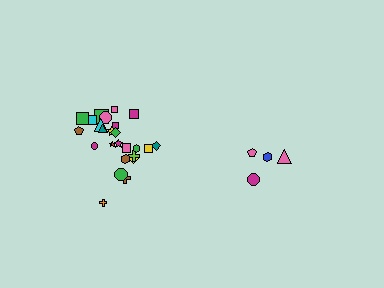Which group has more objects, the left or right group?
The left group.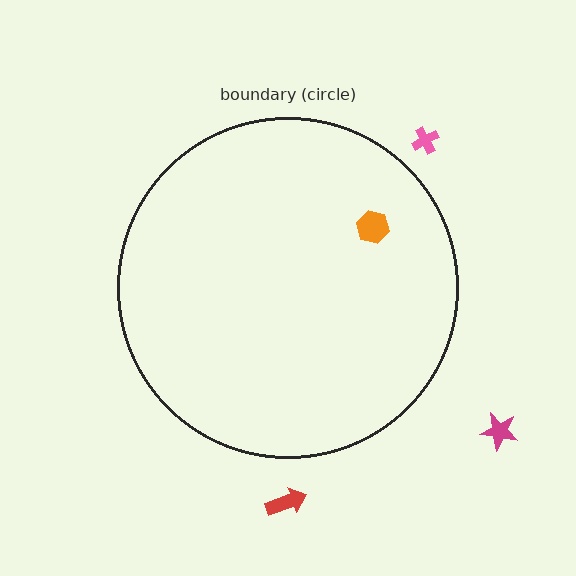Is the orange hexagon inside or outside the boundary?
Inside.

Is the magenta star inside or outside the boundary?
Outside.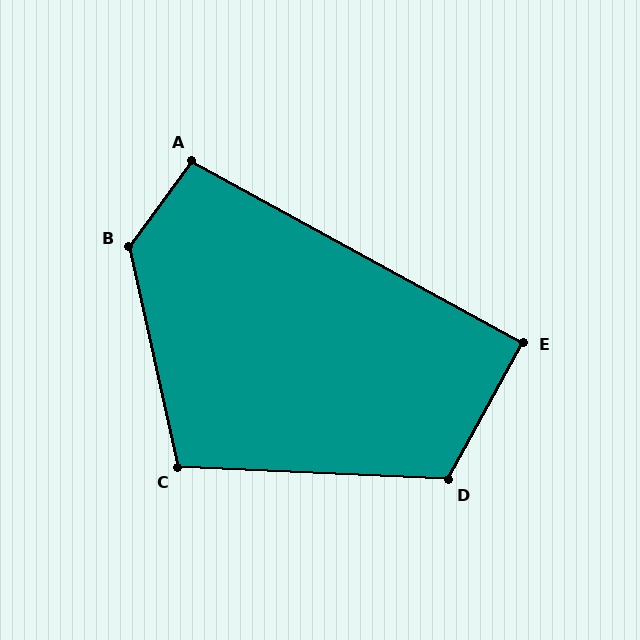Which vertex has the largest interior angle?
B, at approximately 131 degrees.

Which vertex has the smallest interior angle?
E, at approximately 90 degrees.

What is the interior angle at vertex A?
Approximately 97 degrees (obtuse).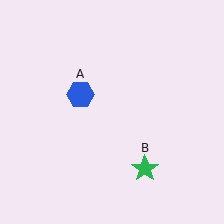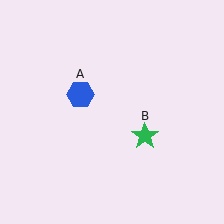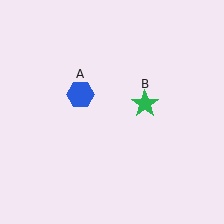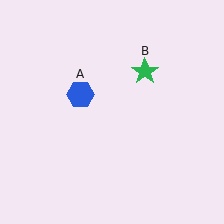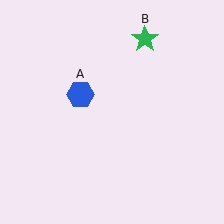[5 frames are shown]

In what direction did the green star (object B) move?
The green star (object B) moved up.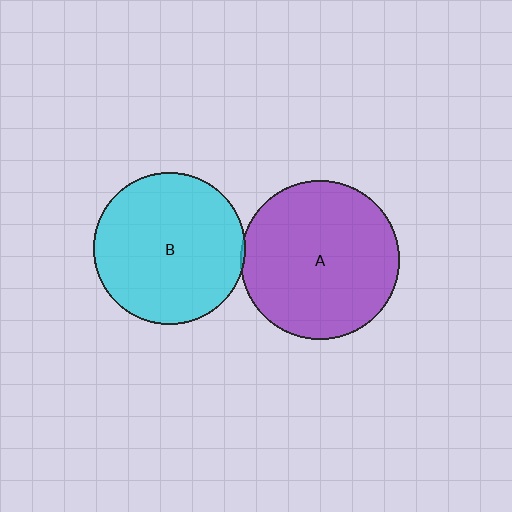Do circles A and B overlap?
Yes.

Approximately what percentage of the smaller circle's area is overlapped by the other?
Approximately 5%.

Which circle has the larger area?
Circle A (purple).